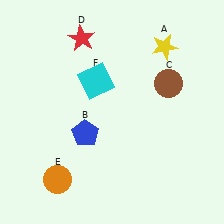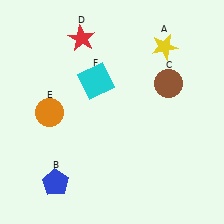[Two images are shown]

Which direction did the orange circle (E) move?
The orange circle (E) moved up.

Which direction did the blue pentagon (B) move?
The blue pentagon (B) moved down.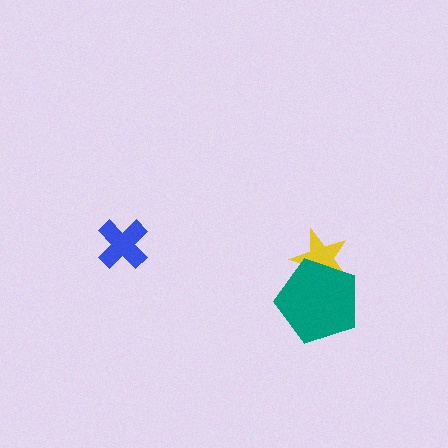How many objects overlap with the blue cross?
0 objects overlap with the blue cross.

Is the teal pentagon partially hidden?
No, no other shape covers it.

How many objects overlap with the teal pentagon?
1 object overlaps with the teal pentagon.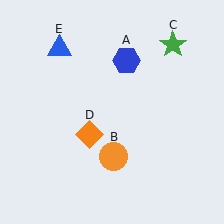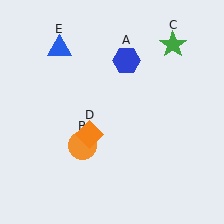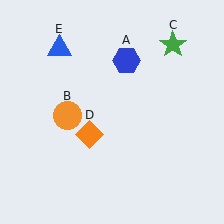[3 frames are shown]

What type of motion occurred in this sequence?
The orange circle (object B) rotated clockwise around the center of the scene.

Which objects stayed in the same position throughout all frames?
Blue hexagon (object A) and green star (object C) and orange diamond (object D) and blue triangle (object E) remained stationary.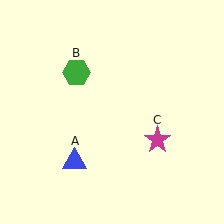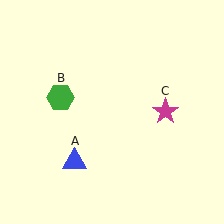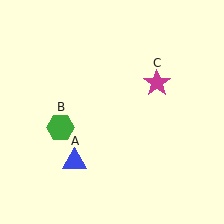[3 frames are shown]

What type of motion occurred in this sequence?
The green hexagon (object B), magenta star (object C) rotated counterclockwise around the center of the scene.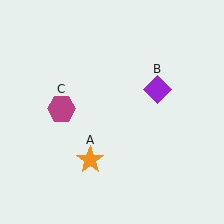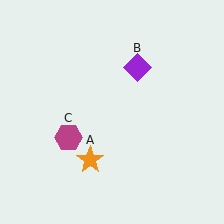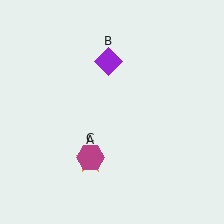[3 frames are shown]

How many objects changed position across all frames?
2 objects changed position: purple diamond (object B), magenta hexagon (object C).